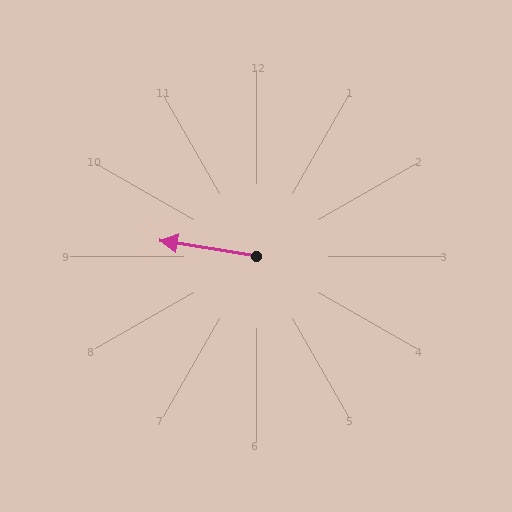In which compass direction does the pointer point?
West.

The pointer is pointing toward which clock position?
Roughly 9 o'clock.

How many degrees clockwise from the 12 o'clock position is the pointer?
Approximately 279 degrees.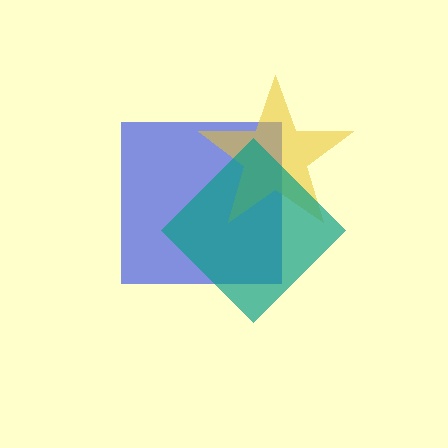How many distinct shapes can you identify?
There are 3 distinct shapes: a blue square, a yellow star, a teal diamond.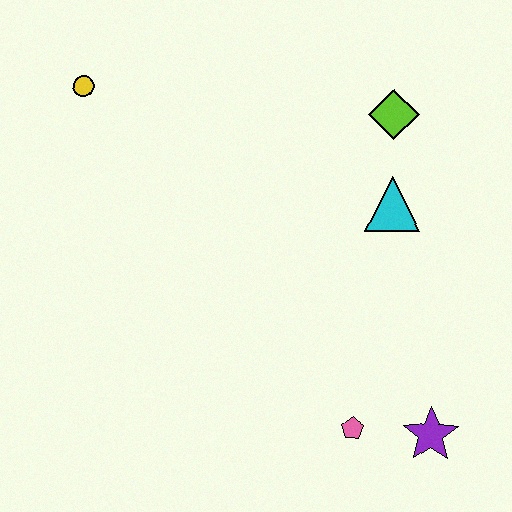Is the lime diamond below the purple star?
No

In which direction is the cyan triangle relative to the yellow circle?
The cyan triangle is to the right of the yellow circle.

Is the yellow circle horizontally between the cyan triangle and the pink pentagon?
No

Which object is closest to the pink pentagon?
The purple star is closest to the pink pentagon.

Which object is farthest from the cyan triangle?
The yellow circle is farthest from the cyan triangle.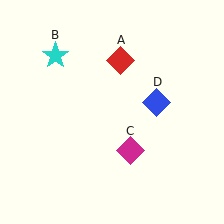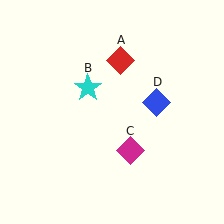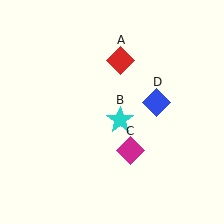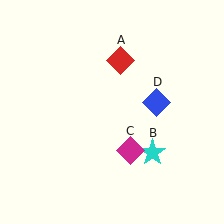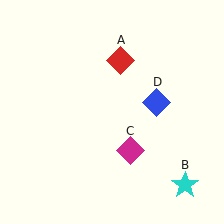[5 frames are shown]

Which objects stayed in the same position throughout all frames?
Red diamond (object A) and magenta diamond (object C) and blue diamond (object D) remained stationary.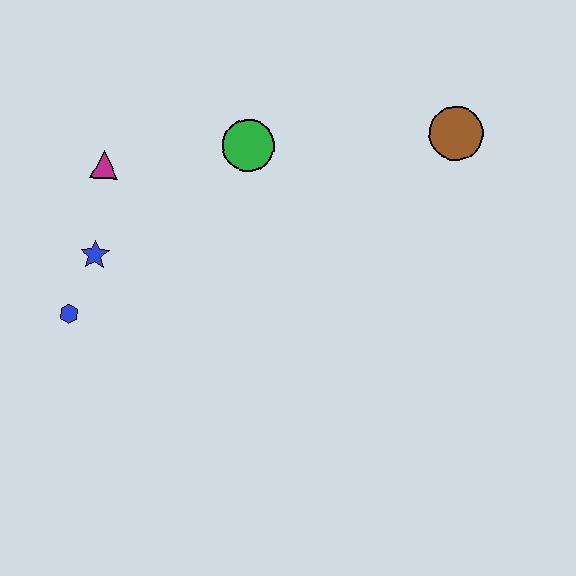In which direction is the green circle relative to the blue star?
The green circle is to the right of the blue star.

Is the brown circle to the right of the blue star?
Yes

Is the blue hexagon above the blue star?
No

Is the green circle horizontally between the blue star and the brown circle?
Yes